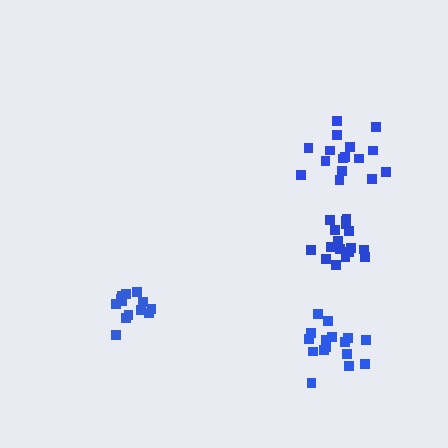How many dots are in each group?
Group 1: 16 dots, Group 2: 16 dots, Group 3: 17 dots, Group 4: 13 dots (62 total).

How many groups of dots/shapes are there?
There are 4 groups.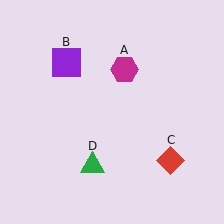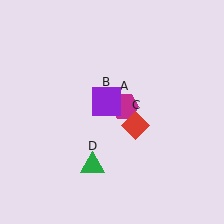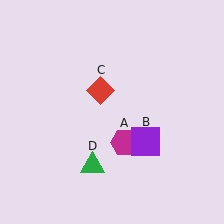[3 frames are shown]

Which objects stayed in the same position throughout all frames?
Green triangle (object D) remained stationary.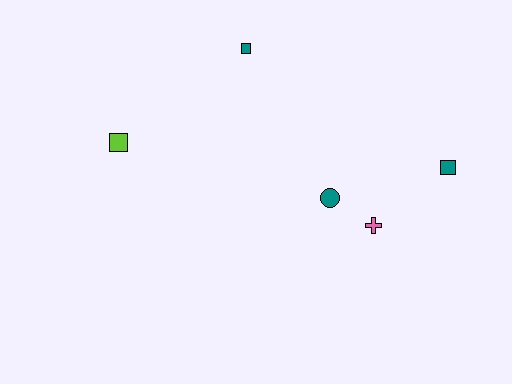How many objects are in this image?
There are 5 objects.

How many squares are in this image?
There are 3 squares.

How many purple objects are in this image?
There are no purple objects.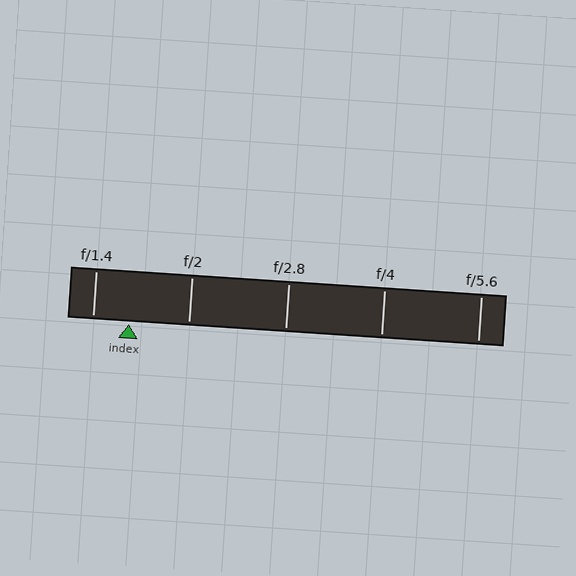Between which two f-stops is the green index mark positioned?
The index mark is between f/1.4 and f/2.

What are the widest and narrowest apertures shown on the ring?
The widest aperture shown is f/1.4 and the narrowest is f/5.6.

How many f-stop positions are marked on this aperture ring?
There are 5 f-stop positions marked.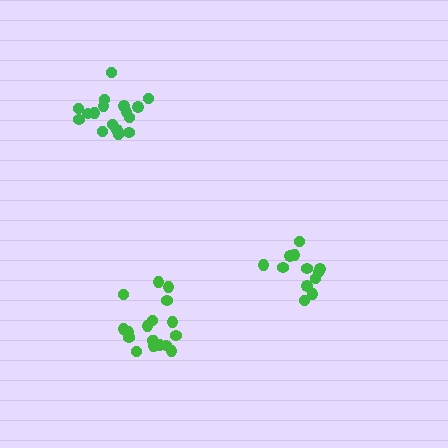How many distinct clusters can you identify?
There are 3 distinct clusters.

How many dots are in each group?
Group 1: 18 dots, Group 2: 12 dots, Group 3: 17 dots (47 total).